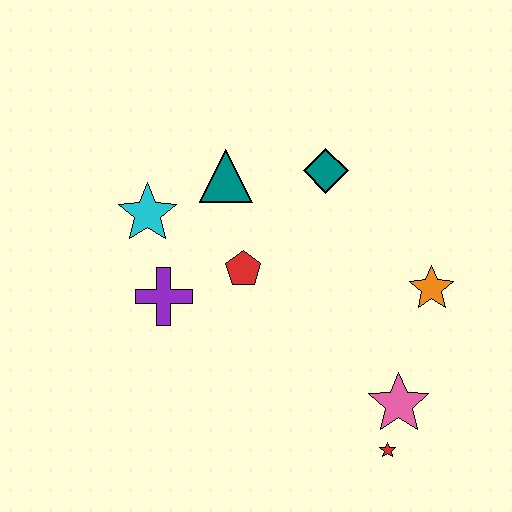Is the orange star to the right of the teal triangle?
Yes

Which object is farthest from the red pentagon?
The red star is farthest from the red pentagon.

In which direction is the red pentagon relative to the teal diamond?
The red pentagon is below the teal diamond.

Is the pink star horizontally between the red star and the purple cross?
No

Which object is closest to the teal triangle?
The cyan star is closest to the teal triangle.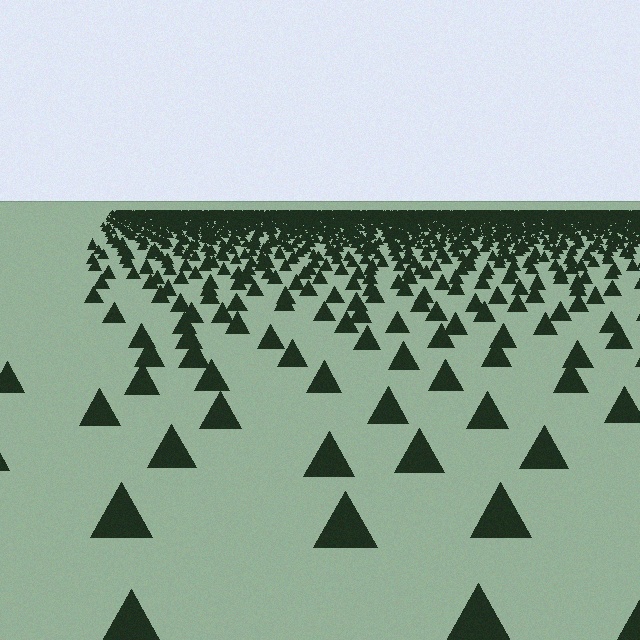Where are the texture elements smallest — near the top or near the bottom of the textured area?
Near the top.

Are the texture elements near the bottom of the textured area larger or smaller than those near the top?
Larger. Near the bottom, elements are closer to the viewer and appear at a bigger on-screen size.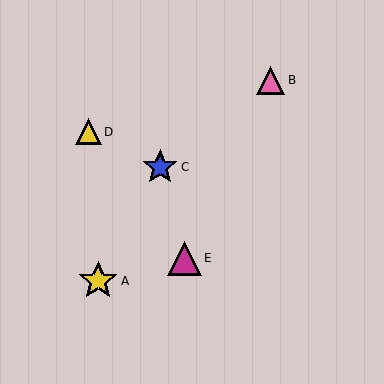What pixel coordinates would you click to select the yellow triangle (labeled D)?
Click at (88, 132) to select the yellow triangle D.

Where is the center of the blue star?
The center of the blue star is at (160, 167).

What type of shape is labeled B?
Shape B is a pink triangle.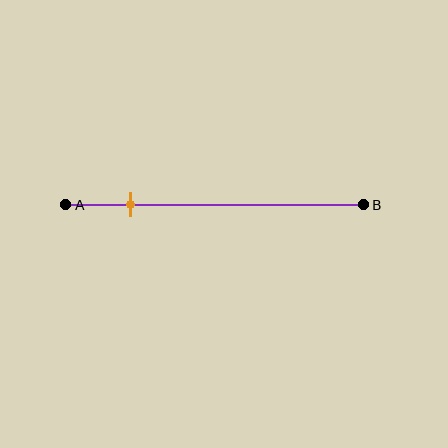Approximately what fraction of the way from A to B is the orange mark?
The orange mark is approximately 20% of the way from A to B.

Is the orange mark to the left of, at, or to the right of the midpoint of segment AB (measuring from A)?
The orange mark is to the left of the midpoint of segment AB.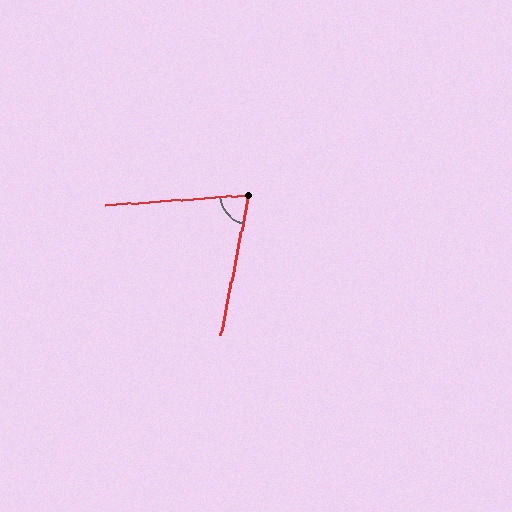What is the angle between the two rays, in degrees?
Approximately 74 degrees.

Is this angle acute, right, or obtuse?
It is acute.